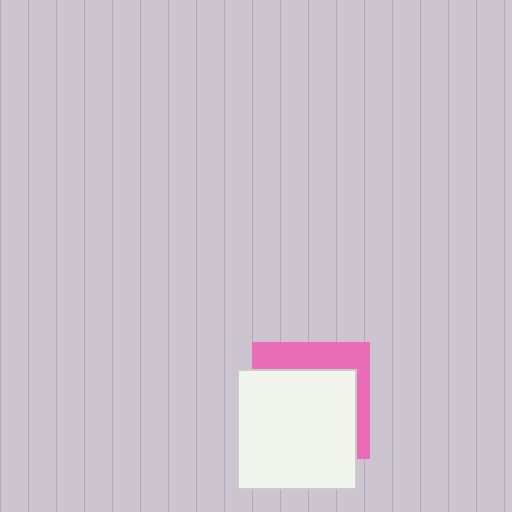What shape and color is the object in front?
The object in front is a white square.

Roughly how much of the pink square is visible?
A small part of it is visible (roughly 31%).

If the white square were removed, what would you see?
You would see the complete pink square.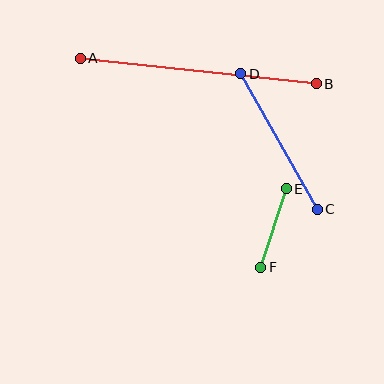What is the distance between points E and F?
The distance is approximately 83 pixels.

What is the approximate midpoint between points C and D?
The midpoint is at approximately (279, 141) pixels.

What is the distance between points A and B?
The distance is approximately 237 pixels.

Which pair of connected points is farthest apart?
Points A and B are farthest apart.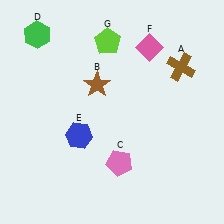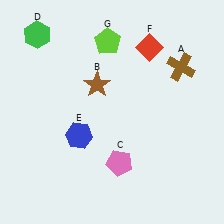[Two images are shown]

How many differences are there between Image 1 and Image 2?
There is 1 difference between the two images.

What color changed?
The diamond (F) changed from pink in Image 1 to red in Image 2.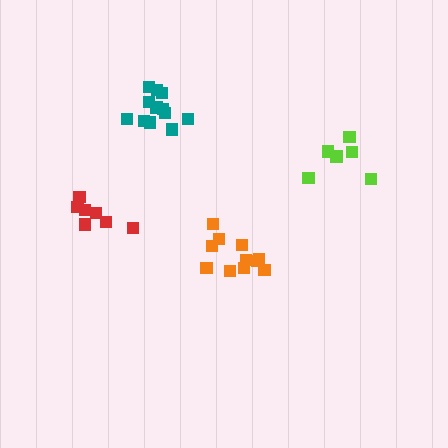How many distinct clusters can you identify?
There are 4 distinct clusters.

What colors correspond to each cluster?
The clusters are colored: red, lime, teal, orange.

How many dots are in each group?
Group 1: 7 dots, Group 2: 6 dots, Group 3: 12 dots, Group 4: 11 dots (36 total).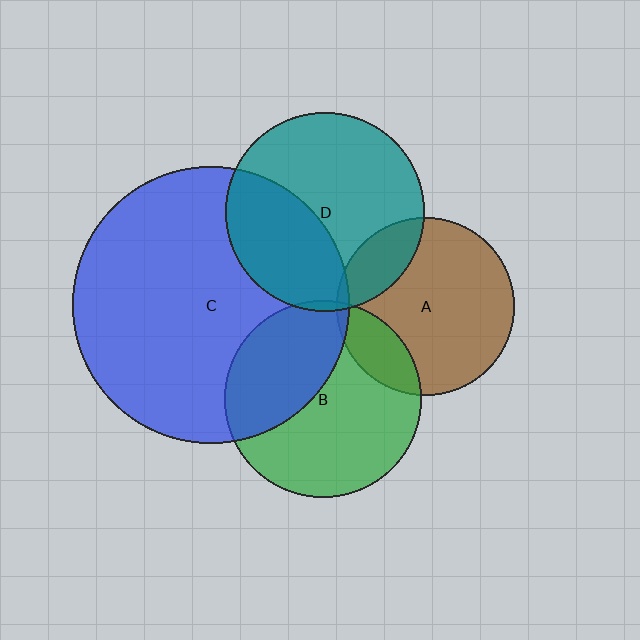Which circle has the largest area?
Circle C (blue).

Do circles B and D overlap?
Yes.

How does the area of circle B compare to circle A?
Approximately 1.2 times.